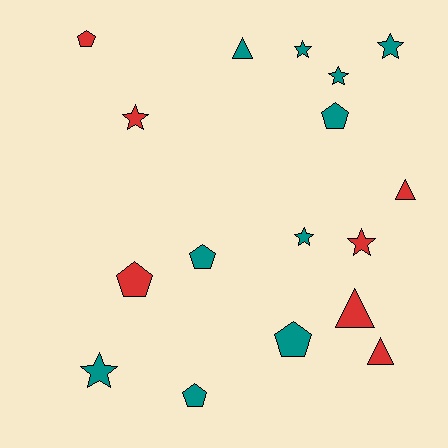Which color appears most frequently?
Teal, with 10 objects.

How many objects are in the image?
There are 17 objects.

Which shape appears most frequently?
Star, with 7 objects.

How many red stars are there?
There are 2 red stars.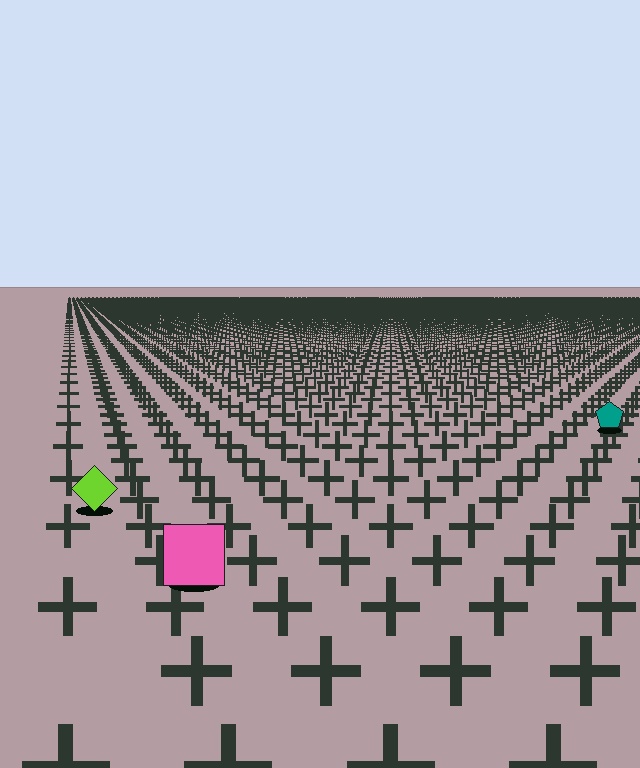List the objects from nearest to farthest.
From nearest to farthest: the pink square, the lime diamond, the teal pentagon.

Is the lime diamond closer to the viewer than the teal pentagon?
Yes. The lime diamond is closer — you can tell from the texture gradient: the ground texture is coarser near it.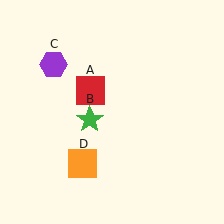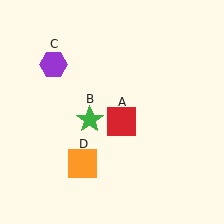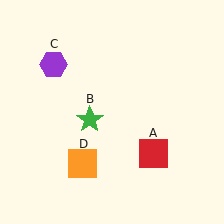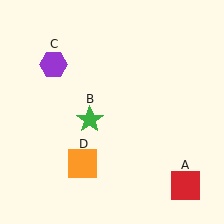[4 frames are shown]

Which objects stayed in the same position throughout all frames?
Green star (object B) and purple hexagon (object C) and orange square (object D) remained stationary.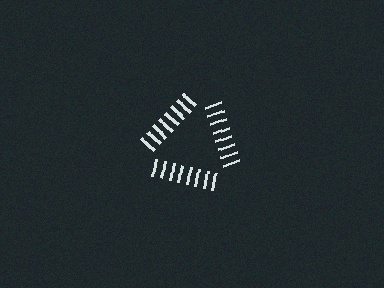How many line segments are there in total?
24 — 8 along each of the 3 edges.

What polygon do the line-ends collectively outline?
An illusory triangle — the line segments terminate on its edges but no continuous stroke is drawn.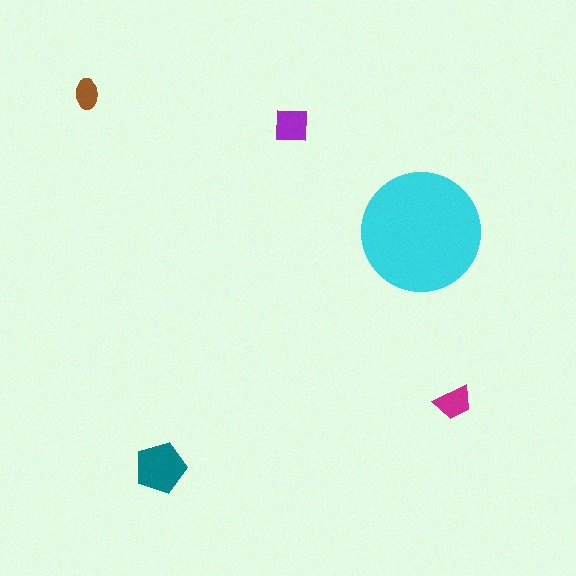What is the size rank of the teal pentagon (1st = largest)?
2nd.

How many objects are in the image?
There are 5 objects in the image.